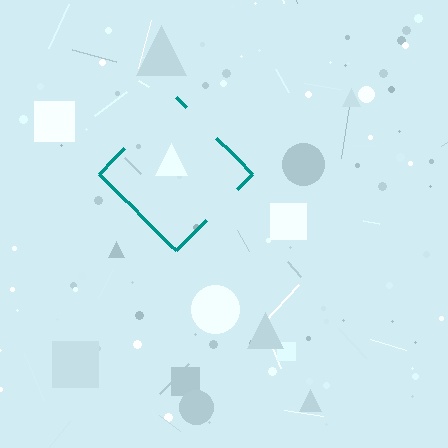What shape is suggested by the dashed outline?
The dashed outline suggests a diamond.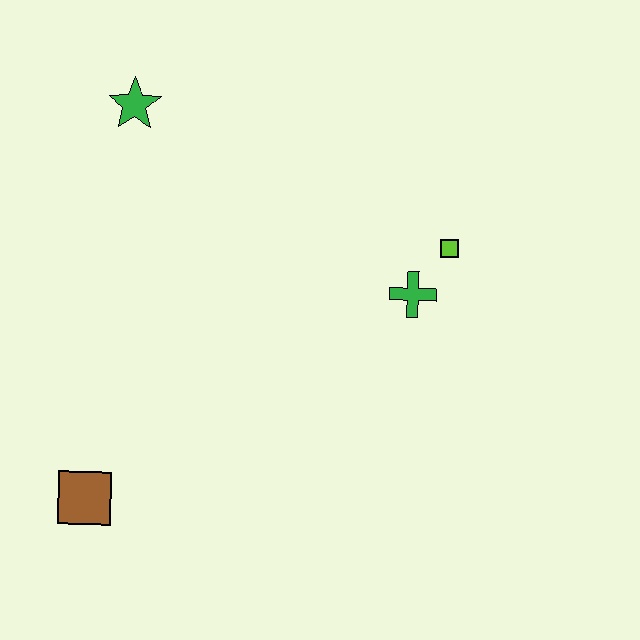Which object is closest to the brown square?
The green cross is closest to the brown square.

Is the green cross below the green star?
Yes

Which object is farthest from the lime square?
The brown square is farthest from the lime square.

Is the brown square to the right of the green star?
No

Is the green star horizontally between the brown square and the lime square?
Yes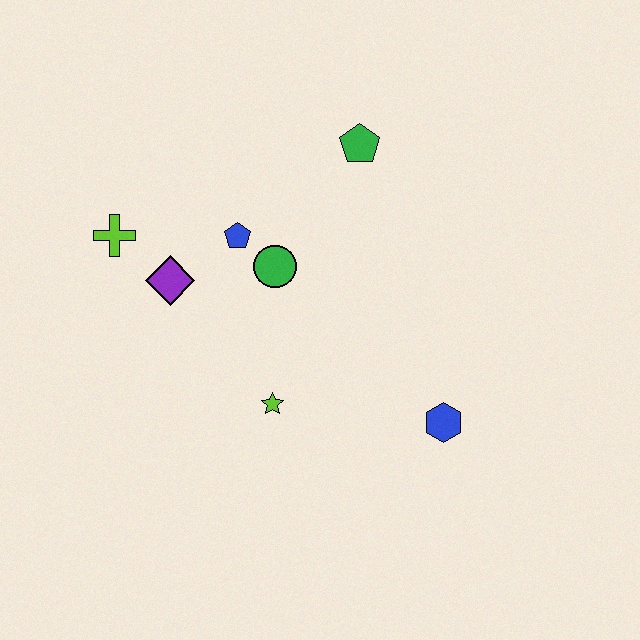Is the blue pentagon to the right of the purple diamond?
Yes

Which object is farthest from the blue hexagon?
The lime cross is farthest from the blue hexagon.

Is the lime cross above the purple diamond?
Yes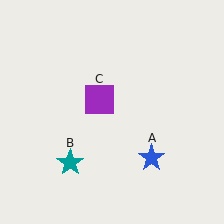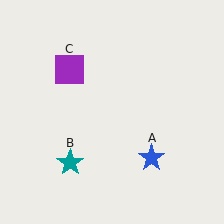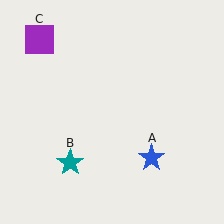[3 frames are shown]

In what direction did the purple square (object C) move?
The purple square (object C) moved up and to the left.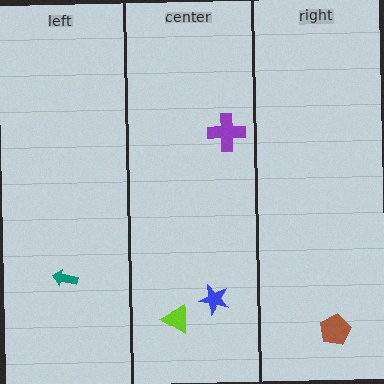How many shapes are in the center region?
3.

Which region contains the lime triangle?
The center region.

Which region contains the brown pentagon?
The right region.